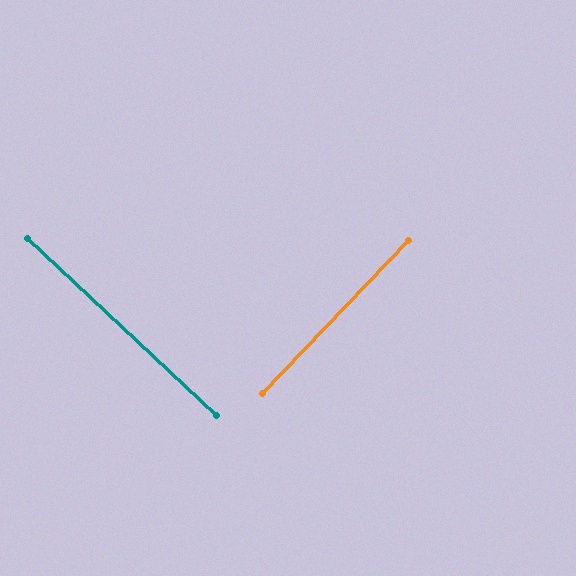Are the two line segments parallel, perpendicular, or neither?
Perpendicular — they meet at approximately 89°.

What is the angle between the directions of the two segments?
Approximately 89 degrees.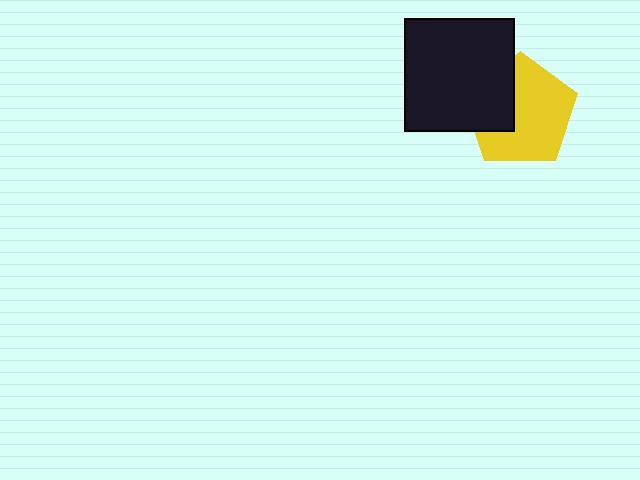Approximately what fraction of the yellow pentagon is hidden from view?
Roughly 32% of the yellow pentagon is hidden behind the black rectangle.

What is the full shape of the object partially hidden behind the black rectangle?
The partially hidden object is a yellow pentagon.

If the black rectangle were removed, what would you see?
You would see the complete yellow pentagon.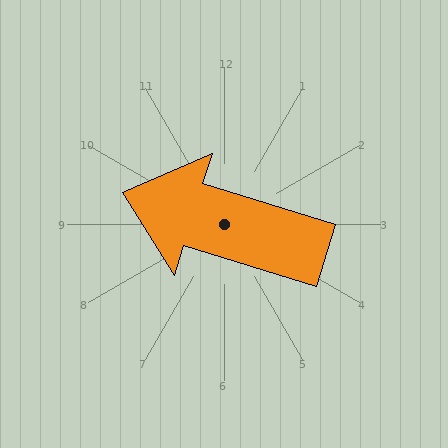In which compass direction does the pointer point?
West.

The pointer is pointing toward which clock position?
Roughly 10 o'clock.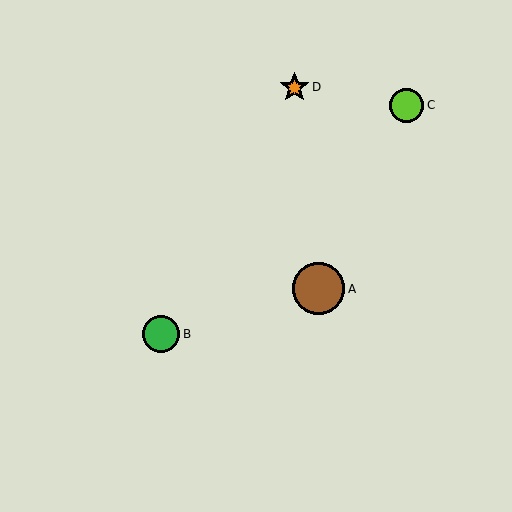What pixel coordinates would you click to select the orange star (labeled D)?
Click at (295, 87) to select the orange star D.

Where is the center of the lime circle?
The center of the lime circle is at (407, 105).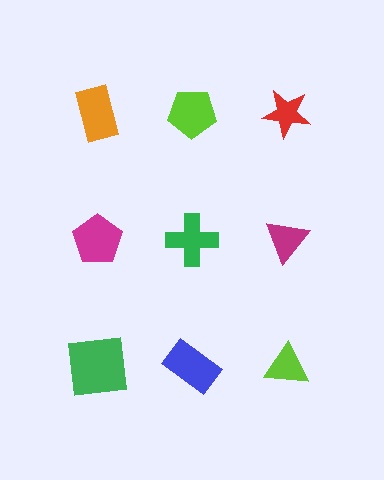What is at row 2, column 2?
A green cross.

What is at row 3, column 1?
A green square.